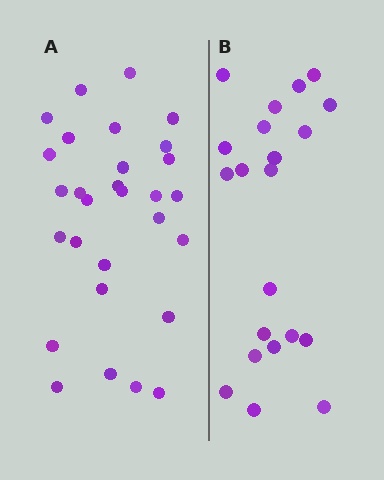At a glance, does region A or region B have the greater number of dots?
Region A (the left region) has more dots.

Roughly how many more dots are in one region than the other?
Region A has roughly 8 or so more dots than region B.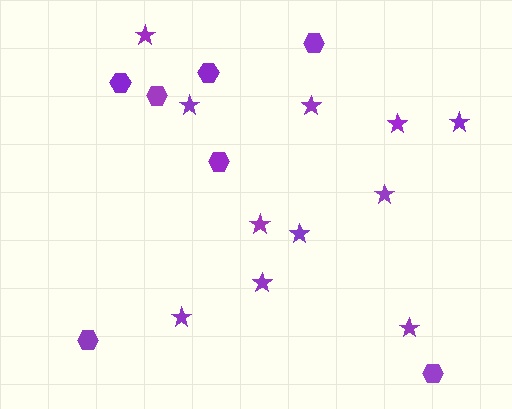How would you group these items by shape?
There are 2 groups: one group of hexagons (7) and one group of stars (11).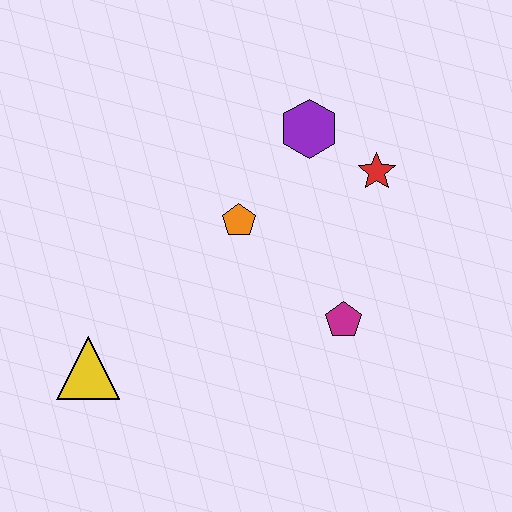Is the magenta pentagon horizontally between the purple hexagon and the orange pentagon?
No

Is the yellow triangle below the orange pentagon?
Yes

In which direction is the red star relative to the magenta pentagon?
The red star is above the magenta pentagon.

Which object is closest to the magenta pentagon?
The orange pentagon is closest to the magenta pentagon.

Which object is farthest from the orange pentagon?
The yellow triangle is farthest from the orange pentagon.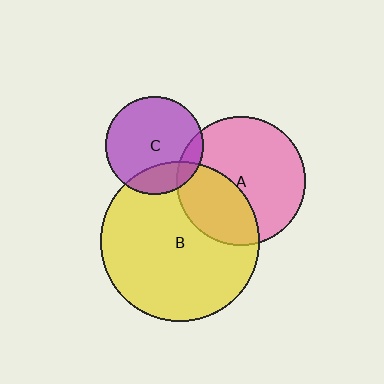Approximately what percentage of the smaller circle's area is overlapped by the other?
Approximately 10%.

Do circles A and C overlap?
Yes.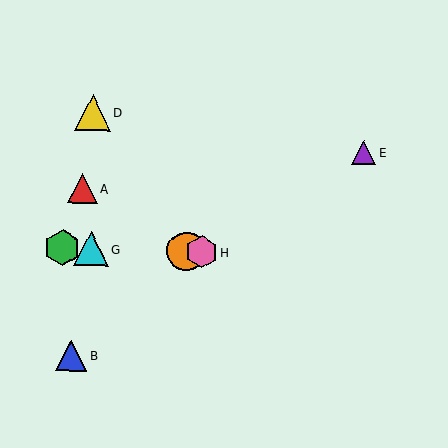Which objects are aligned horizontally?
Objects C, F, G, H are aligned horizontally.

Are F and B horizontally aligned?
No, F is at y≈252 and B is at y≈355.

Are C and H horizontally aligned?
Yes, both are at y≈248.